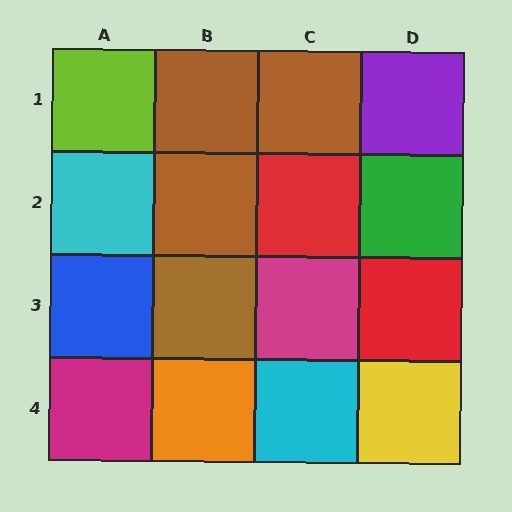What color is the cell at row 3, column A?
Blue.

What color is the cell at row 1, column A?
Lime.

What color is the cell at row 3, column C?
Magenta.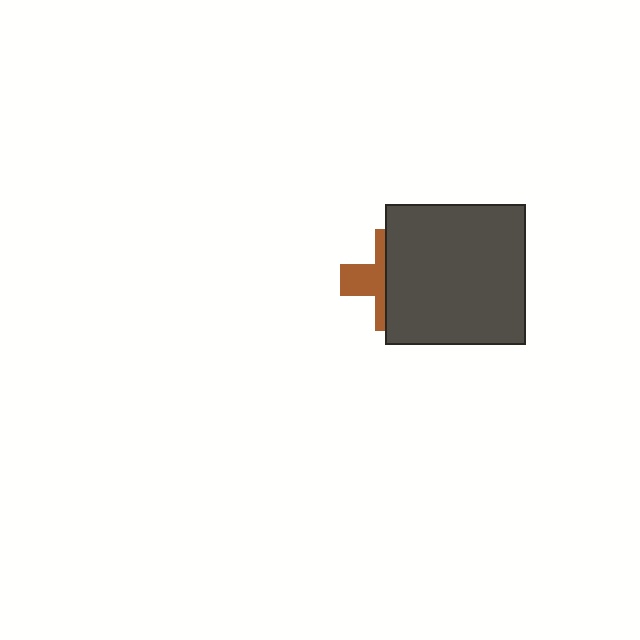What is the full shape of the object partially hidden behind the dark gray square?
The partially hidden object is a brown cross.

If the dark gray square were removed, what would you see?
You would see the complete brown cross.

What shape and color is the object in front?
The object in front is a dark gray square.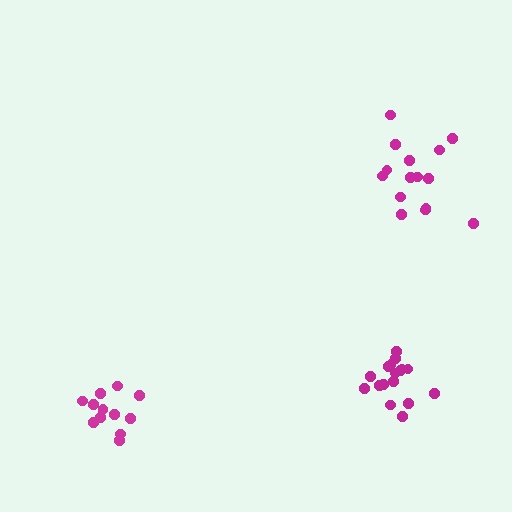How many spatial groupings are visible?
There are 3 spatial groupings.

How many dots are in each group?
Group 1: 15 dots, Group 2: 12 dots, Group 3: 17 dots (44 total).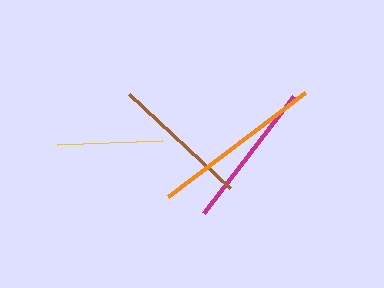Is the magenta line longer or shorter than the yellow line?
The magenta line is longer than the yellow line.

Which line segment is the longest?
The orange line is the longest at approximately 172 pixels.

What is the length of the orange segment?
The orange segment is approximately 172 pixels long.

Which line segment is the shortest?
The yellow line is the shortest at approximately 104 pixels.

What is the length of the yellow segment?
The yellow segment is approximately 104 pixels long.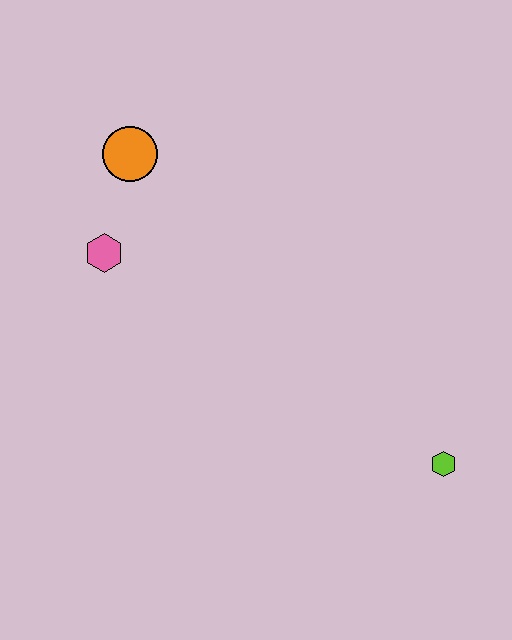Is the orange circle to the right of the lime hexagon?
No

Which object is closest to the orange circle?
The pink hexagon is closest to the orange circle.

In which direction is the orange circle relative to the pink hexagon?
The orange circle is above the pink hexagon.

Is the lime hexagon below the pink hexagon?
Yes